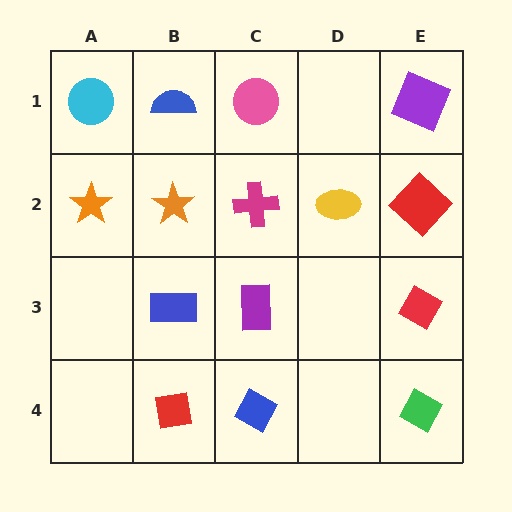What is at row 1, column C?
A pink circle.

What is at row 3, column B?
A blue rectangle.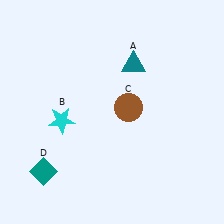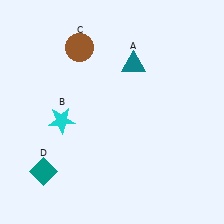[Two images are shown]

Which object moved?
The brown circle (C) moved up.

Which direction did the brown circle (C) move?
The brown circle (C) moved up.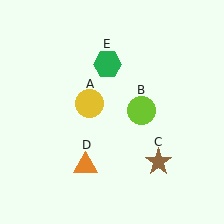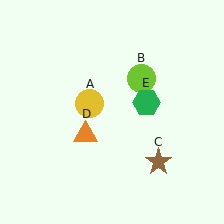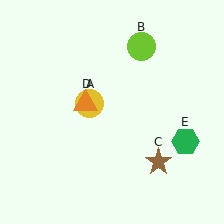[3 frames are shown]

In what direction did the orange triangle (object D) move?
The orange triangle (object D) moved up.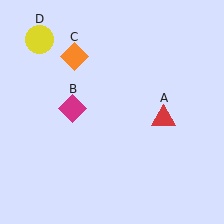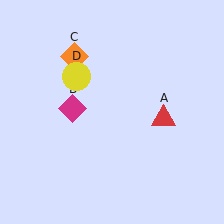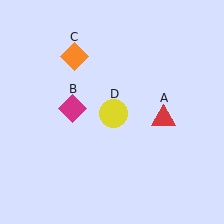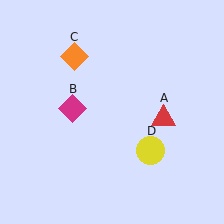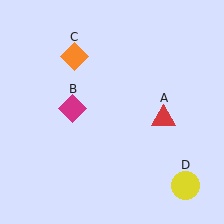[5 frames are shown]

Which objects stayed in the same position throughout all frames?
Red triangle (object A) and magenta diamond (object B) and orange diamond (object C) remained stationary.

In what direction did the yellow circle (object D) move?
The yellow circle (object D) moved down and to the right.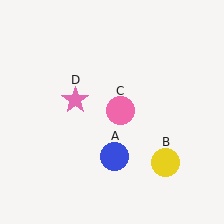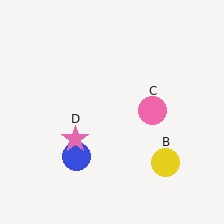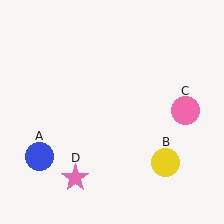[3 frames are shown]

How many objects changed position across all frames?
3 objects changed position: blue circle (object A), pink circle (object C), pink star (object D).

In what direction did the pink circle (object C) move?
The pink circle (object C) moved right.